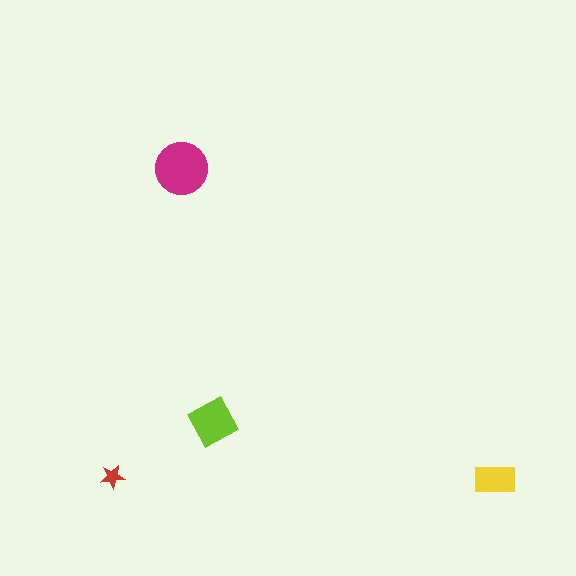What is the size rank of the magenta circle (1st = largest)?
1st.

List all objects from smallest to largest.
The red star, the yellow rectangle, the lime square, the magenta circle.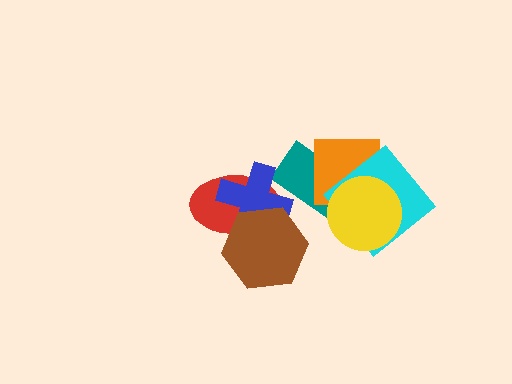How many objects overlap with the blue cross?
3 objects overlap with the blue cross.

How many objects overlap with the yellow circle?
3 objects overlap with the yellow circle.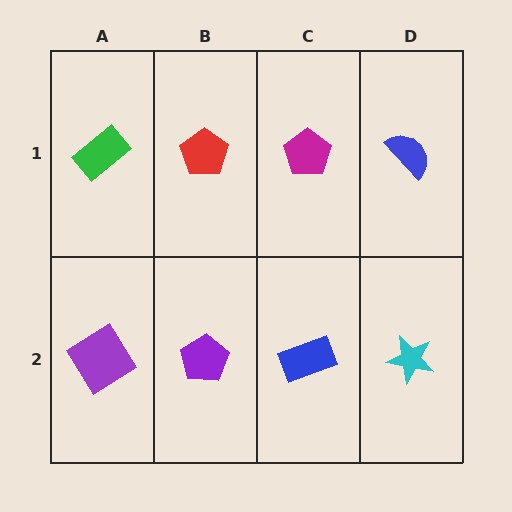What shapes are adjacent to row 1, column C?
A blue rectangle (row 2, column C), a red pentagon (row 1, column B), a blue semicircle (row 1, column D).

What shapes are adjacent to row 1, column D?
A cyan star (row 2, column D), a magenta pentagon (row 1, column C).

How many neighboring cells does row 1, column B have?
3.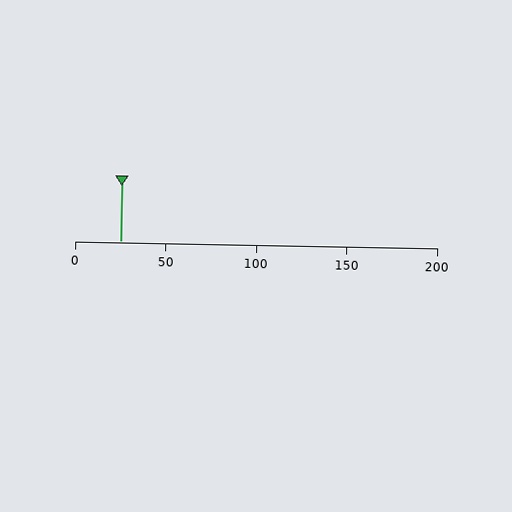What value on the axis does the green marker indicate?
The marker indicates approximately 25.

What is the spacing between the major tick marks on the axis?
The major ticks are spaced 50 apart.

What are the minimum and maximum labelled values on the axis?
The axis runs from 0 to 200.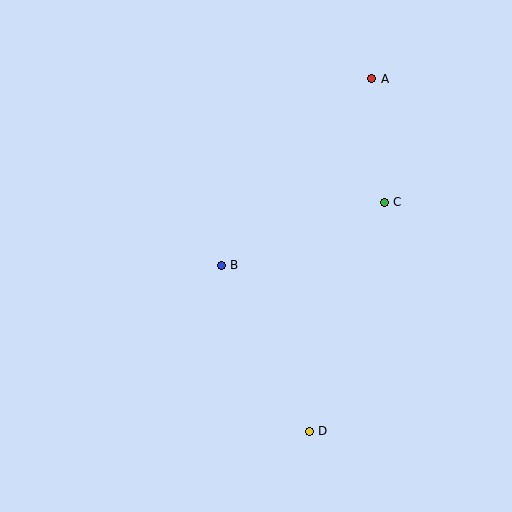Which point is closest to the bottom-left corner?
Point D is closest to the bottom-left corner.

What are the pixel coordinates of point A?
Point A is at (372, 79).